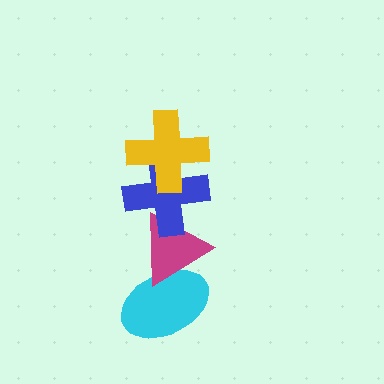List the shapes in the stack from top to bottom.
From top to bottom: the yellow cross, the blue cross, the magenta triangle, the cyan ellipse.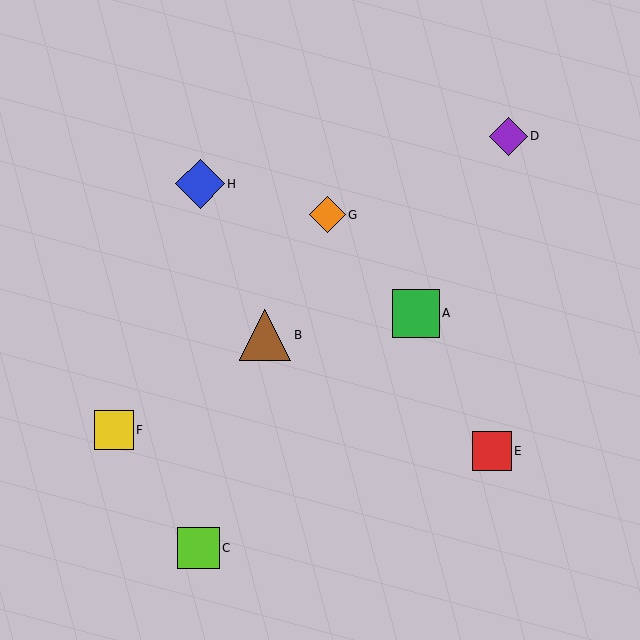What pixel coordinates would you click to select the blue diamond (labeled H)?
Click at (200, 184) to select the blue diamond H.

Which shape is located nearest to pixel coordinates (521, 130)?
The purple diamond (labeled D) at (508, 136) is nearest to that location.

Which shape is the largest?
The brown triangle (labeled B) is the largest.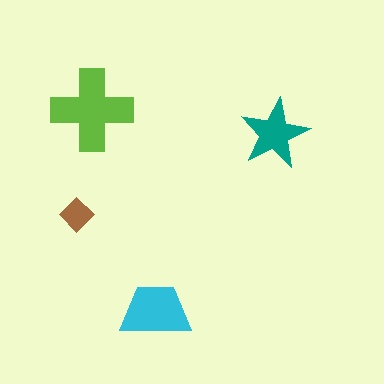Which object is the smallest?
The brown diamond.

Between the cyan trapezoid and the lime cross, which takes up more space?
The lime cross.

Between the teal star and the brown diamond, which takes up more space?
The teal star.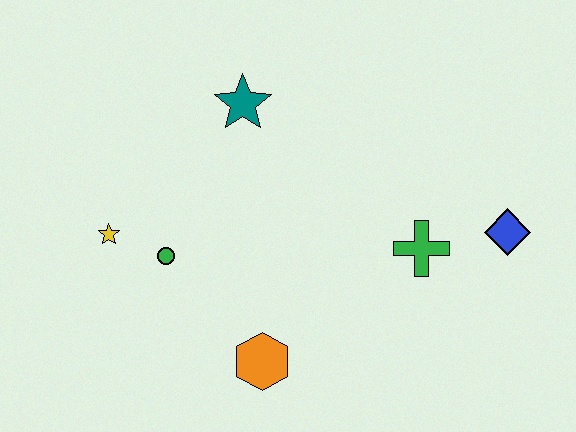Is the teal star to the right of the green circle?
Yes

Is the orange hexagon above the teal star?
No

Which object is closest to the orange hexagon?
The green circle is closest to the orange hexagon.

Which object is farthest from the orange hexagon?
The blue diamond is farthest from the orange hexagon.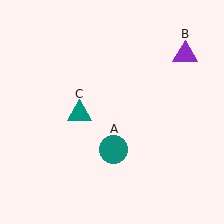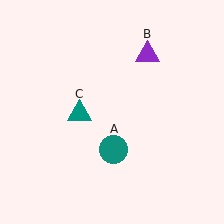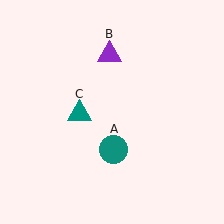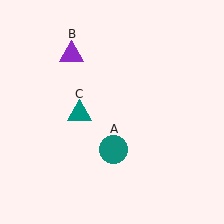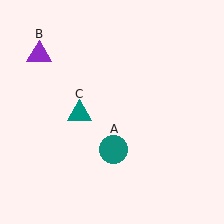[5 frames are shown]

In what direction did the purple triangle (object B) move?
The purple triangle (object B) moved left.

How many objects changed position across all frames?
1 object changed position: purple triangle (object B).